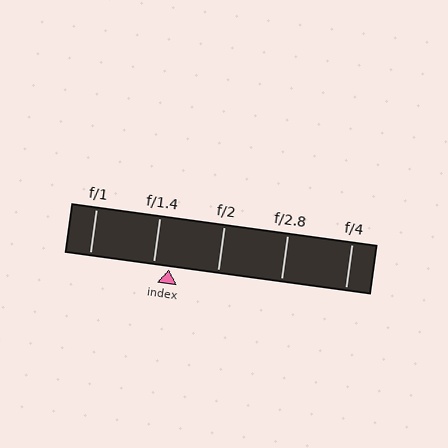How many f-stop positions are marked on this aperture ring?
There are 5 f-stop positions marked.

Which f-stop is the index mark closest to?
The index mark is closest to f/1.4.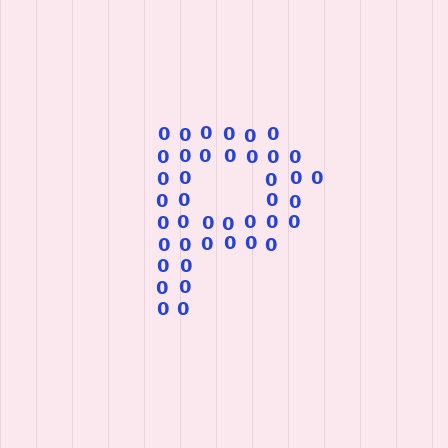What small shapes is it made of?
It is made of small digit 0's.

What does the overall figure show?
The overall figure shows the letter P.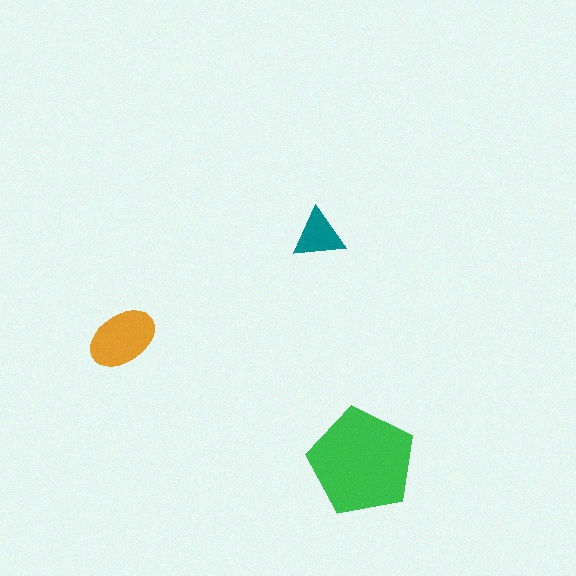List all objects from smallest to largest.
The teal triangle, the orange ellipse, the green pentagon.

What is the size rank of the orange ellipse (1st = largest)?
2nd.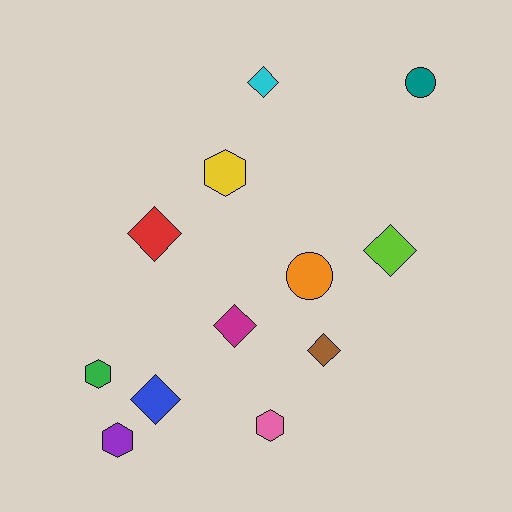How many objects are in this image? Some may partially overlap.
There are 12 objects.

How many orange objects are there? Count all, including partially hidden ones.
There is 1 orange object.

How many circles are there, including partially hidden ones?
There are 2 circles.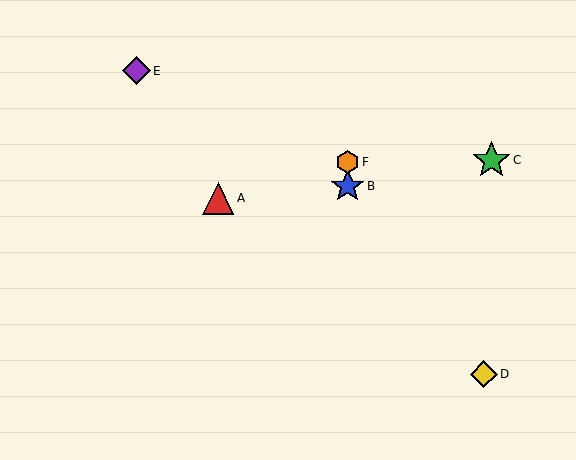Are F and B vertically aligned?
Yes, both are at x≈348.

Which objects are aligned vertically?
Objects B, F are aligned vertically.